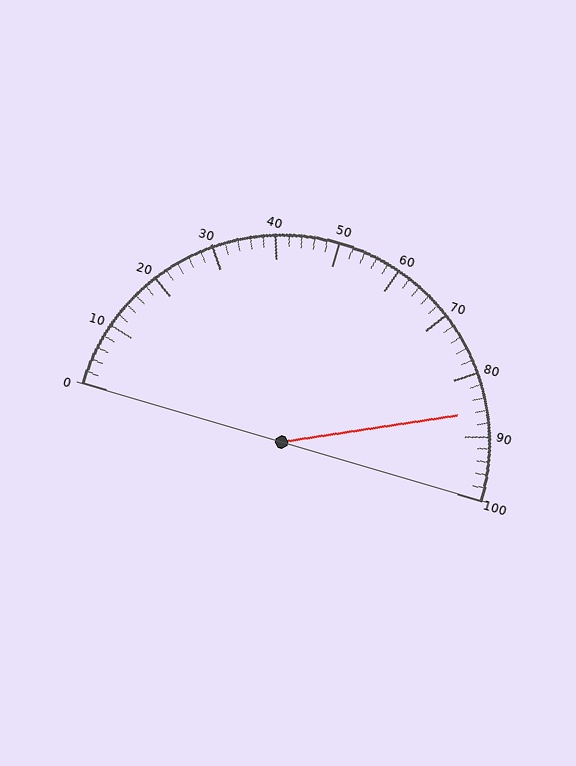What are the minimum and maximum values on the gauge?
The gauge ranges from 0 to 100.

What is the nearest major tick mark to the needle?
The nearest major tick mark is 90.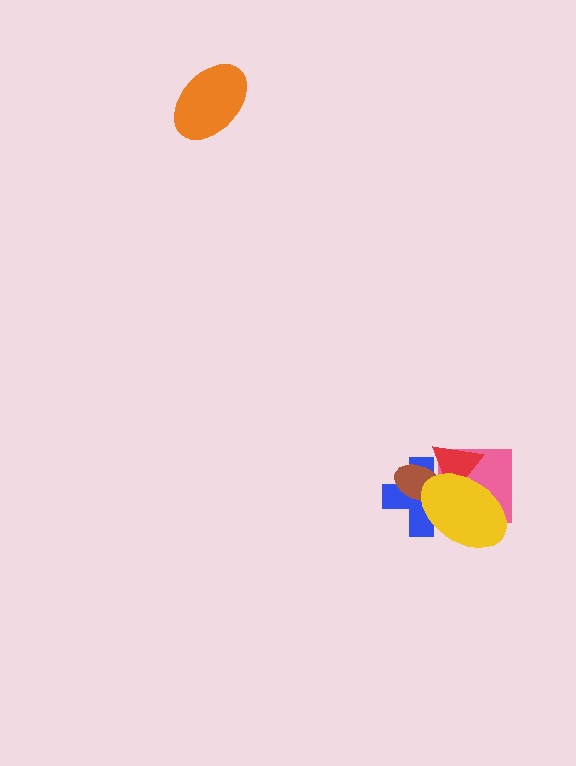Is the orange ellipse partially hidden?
No, no other shape covers it.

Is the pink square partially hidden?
Yes, it is partially covered by another shape.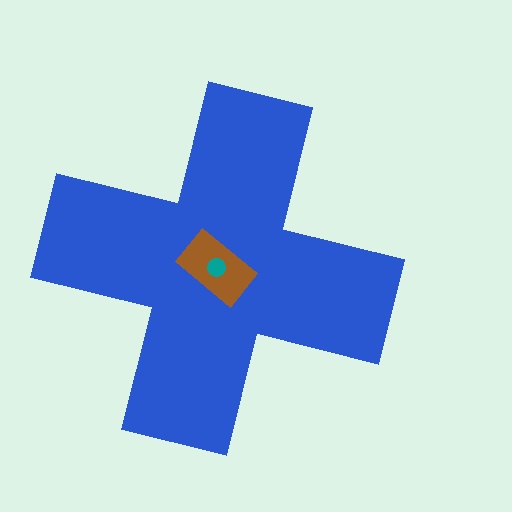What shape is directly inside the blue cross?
The brown rectangle.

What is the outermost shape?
The blue cross.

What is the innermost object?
The teal circle.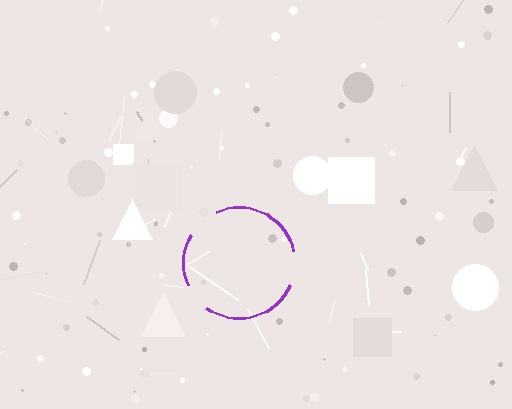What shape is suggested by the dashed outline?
The dashed outline suggests a circle.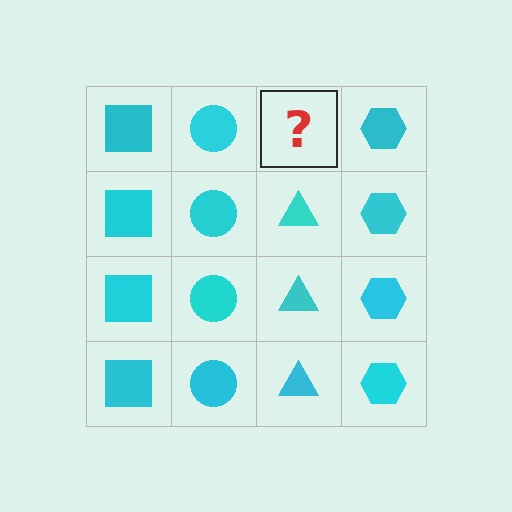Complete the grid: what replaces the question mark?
The question mark should be replaced with a cyan triangle.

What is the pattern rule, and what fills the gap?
The rule is that each column has a consistent shape. The gap should be filled with a cyan triangle.